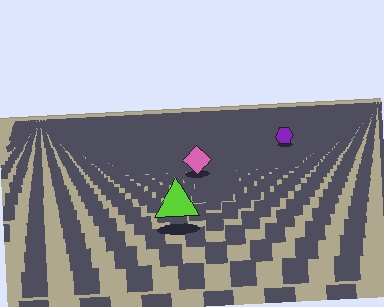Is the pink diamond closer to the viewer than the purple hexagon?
Yes. The pink diamond is closer — you can tell from the texture gradient: the ground texture is coarser near it.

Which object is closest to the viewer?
The lime triangle is closest. The texture marks near it are larger and more spread out.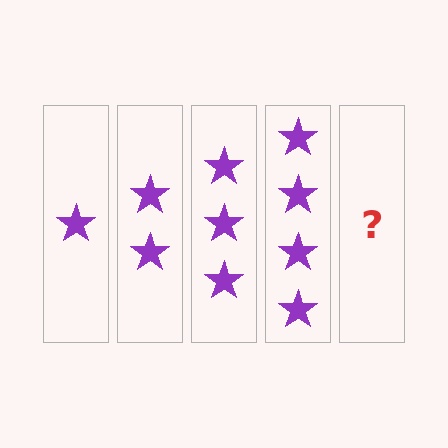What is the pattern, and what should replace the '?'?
The pattern is that each step adds one more star. The '?' should be 5 stars.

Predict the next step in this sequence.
The next step is 5 stars.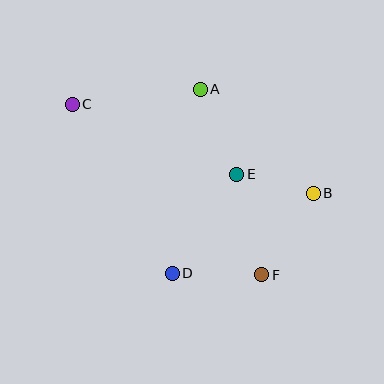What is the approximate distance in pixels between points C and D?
The distance between C and D is approximately 196 pixels.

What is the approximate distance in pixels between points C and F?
The distance between C and F is approximately 255 pixels.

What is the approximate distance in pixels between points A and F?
The distance between A and F is approximately 195 pixels.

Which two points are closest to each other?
Points B and E are closest to each other.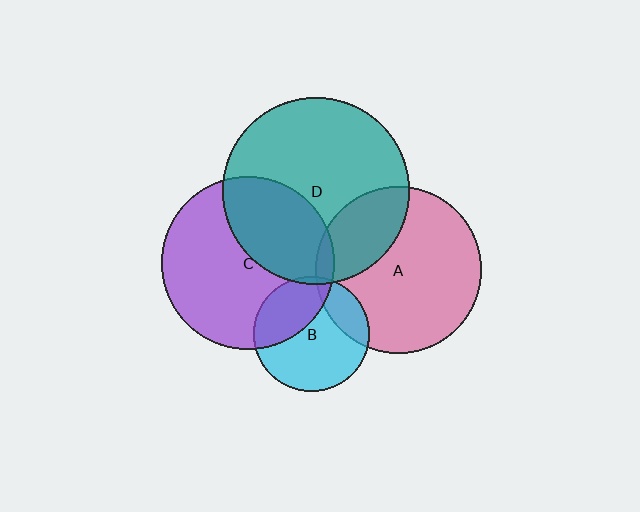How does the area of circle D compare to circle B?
Approximately 2.6 times.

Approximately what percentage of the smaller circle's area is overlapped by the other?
Approximately 5%.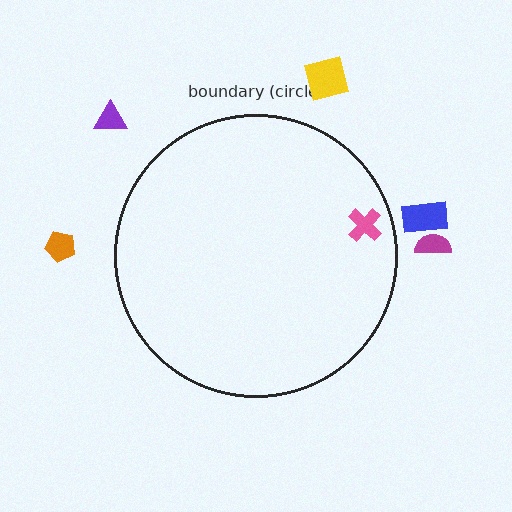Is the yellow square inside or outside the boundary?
Outside.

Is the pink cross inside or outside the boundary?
Inside.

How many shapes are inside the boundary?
1 inside, 5 outside.